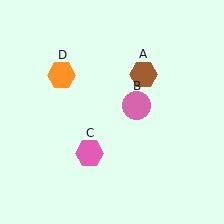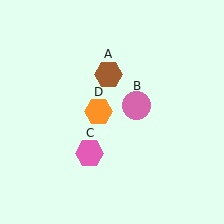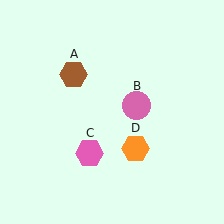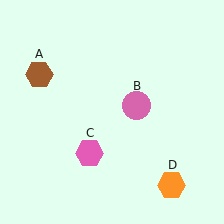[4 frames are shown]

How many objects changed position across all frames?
2 objects changed position: brown hexagon (object A), orange hexagon (object D).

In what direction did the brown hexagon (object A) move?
The brown hexagon (object A) moved left.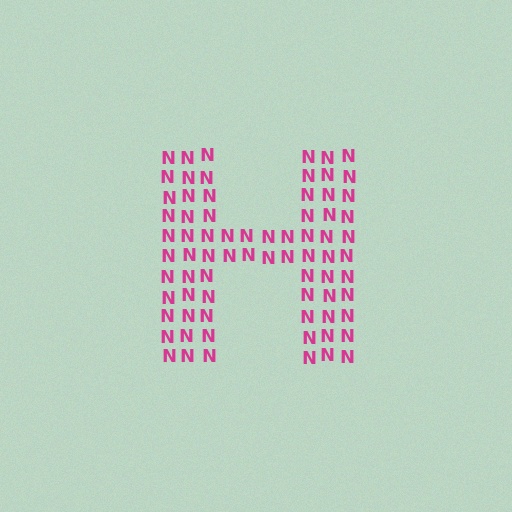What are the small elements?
The small elements are letter N's.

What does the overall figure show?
The overall figure shows the letter H.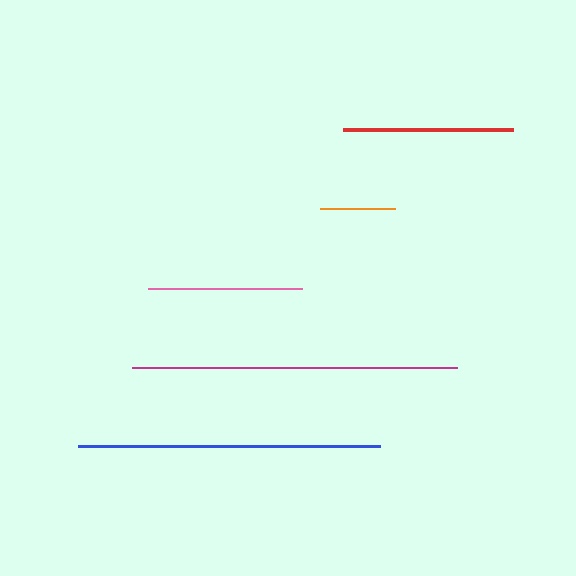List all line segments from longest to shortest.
From longest to shortest: magenta, blue, red, pink, orange.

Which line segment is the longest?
The magenta line is the longest at approximately 324 pixels.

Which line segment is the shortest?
The orange line is the shortest at approximately 75 pixels.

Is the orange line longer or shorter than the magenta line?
The magenta line is longer than the orange line.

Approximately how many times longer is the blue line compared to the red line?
The blue line is approximately 1.8 times the length of the red line.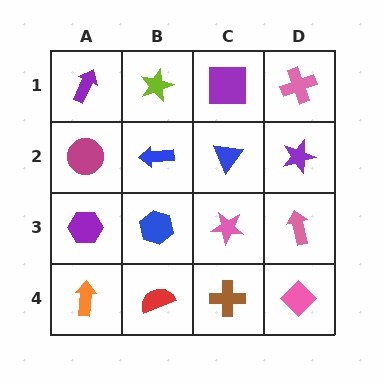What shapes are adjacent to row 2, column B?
A lime star (row 1, column B), a blue hexagon (row 3, column B), a magenta circle (row 2, column A), a blue triangle (row 2, column C).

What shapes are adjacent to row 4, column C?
A pink star (row 3, column C), a red semicircle (row 4, column B), a pink diamond (row 4, column D).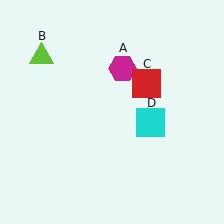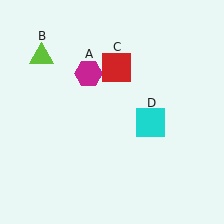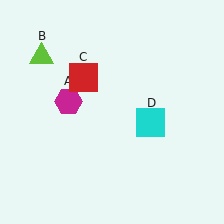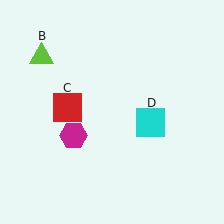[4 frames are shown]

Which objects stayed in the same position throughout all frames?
Lime triangle (object B) and cyan square (object D) remained stationary.